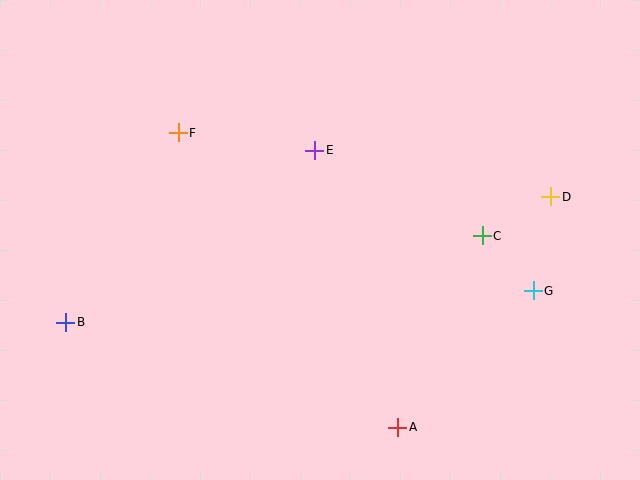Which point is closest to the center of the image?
Point E at (315, 150) is closest to the center.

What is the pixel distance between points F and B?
The distance between F and B is 220 pixels.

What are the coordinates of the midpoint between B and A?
The midpoint between B and A is at (232, 375).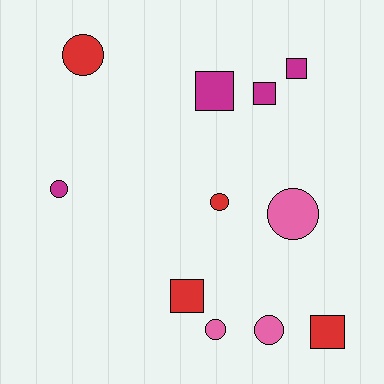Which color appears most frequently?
Magenta, with 4 objects.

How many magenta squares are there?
There are 3 magenta squares.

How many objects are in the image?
There are 11 objects.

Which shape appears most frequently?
Circle, with 6 objects.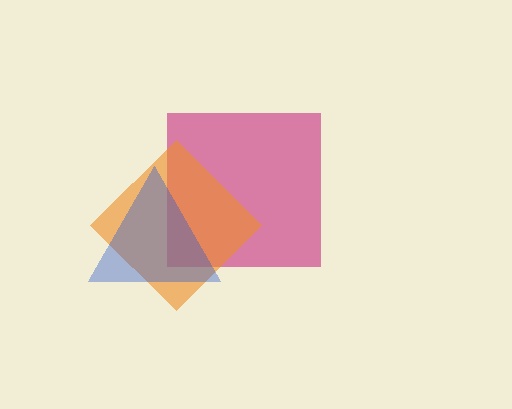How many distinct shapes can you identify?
There are 3 distinct shapes: a magenta square, an orange diamond, a blue triangle.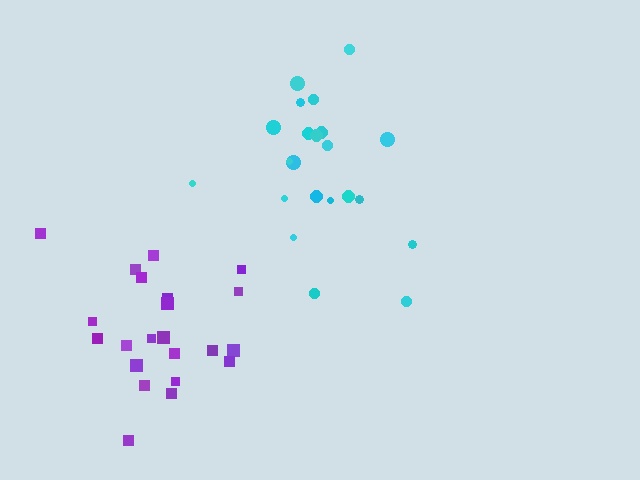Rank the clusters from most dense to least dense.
purple, cyan.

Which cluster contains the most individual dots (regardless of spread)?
Purple (22).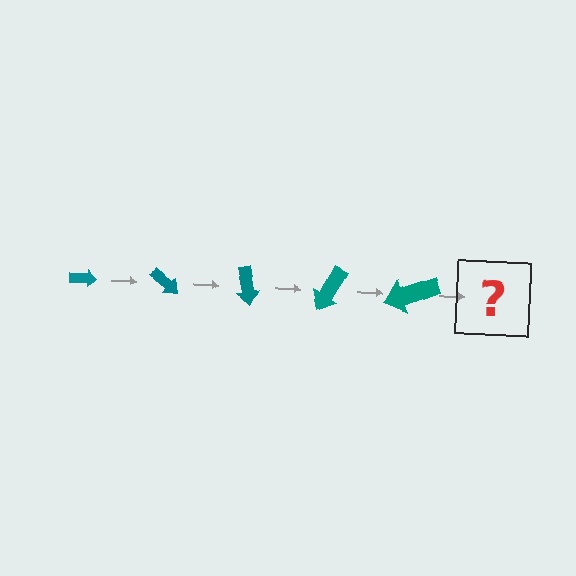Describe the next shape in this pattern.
It should be an arrow, larger than the previous one and rotated 200 degrees from the start.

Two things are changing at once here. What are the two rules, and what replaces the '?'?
The two rules are that the arrow grows larger each step and it rotates 40 degrees each step. The '?' should be an arrow, larger than the previous one and rotated 200 degrees from the start.